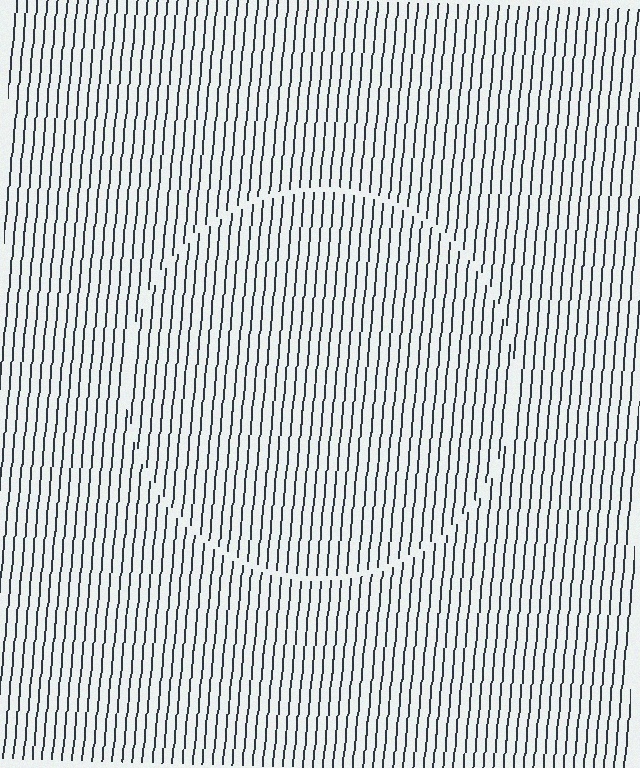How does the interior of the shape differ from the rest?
The interior of the shape contains the same grating, shifted by half a period — the contour is defined by the phase discontinuity where line-ends from the inner and outer gratings abut.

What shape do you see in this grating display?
An illusory circle. The interior of the shape contains the same grating, shifted by half a period — the contour is defined by the phase discontinuity where line-ends from the inner and outer gratings abut.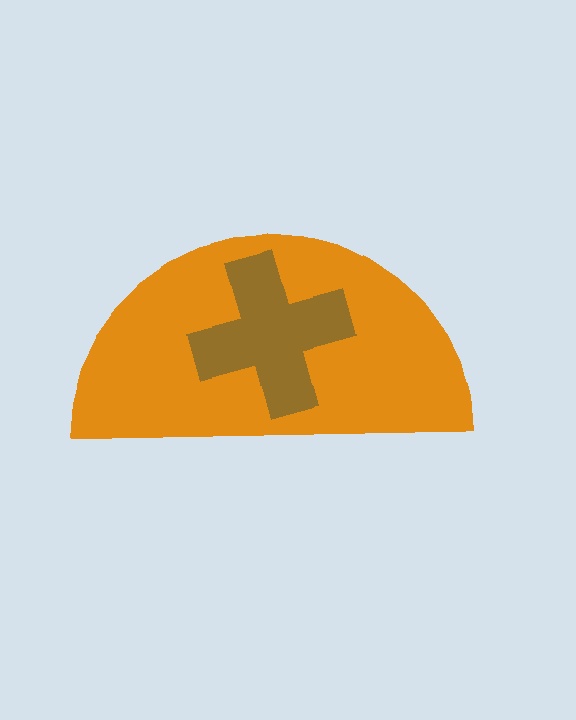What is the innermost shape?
The brown cross.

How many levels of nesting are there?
2.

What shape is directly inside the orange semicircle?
The brown cross.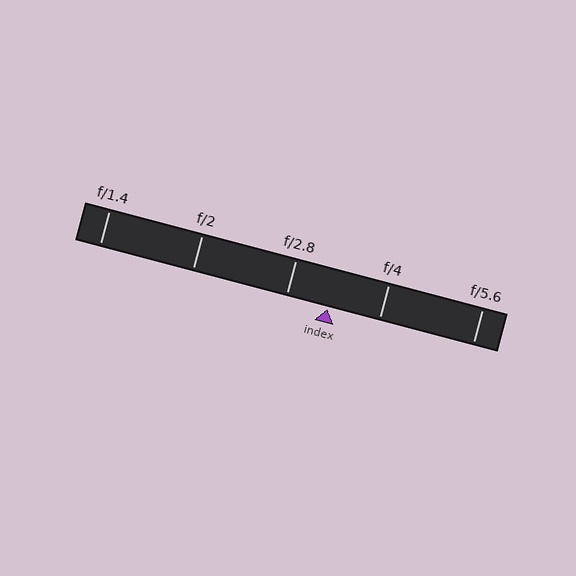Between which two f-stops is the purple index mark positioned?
The index mark is between f/2.8 and f/4.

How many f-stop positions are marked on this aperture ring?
There are 5 f-stop positions marked.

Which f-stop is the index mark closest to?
The index mark is closest to f/2.8.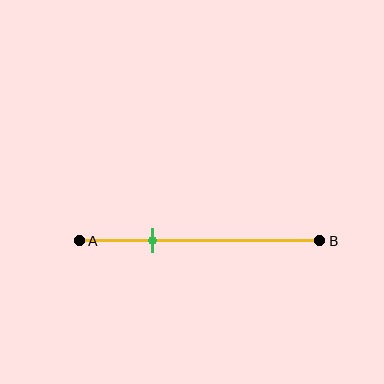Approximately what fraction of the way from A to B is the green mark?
The green mark is approximately 30% of the way from A to B.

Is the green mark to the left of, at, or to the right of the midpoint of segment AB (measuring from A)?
The green mark is to the left of the midpoint of segment AB.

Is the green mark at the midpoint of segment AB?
No, the mark is at about 30% from A, not at the 50% midpoint.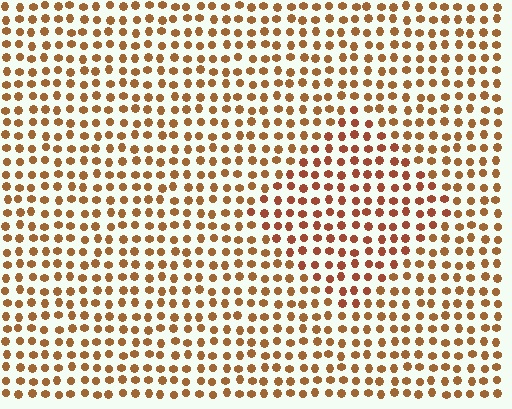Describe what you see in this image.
The image is filled with small brown elements in a uniform arrangement. A diamond-shaped region is visible where the elements are tinted to a slightly different hue, forming a subtle color boundary.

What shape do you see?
I see a diamond.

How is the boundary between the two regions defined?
The boundary is defined purely by a slight shift in hue (about 17 degrees). Spacing, size, and orientation are identical on both sides.